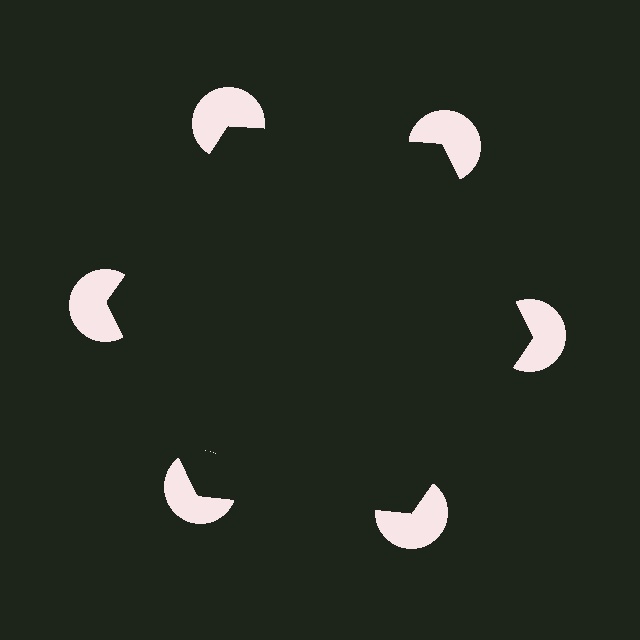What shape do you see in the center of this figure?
An illusory hexagon — its edges are inferred from the aligned wedge cuts in the pac-man discs, not physically drawn.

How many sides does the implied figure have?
6 sides.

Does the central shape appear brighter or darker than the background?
It typically appears slightly darker than the background, even though no actual brightness change is drawn.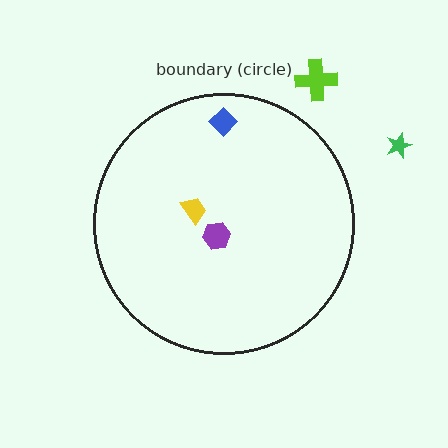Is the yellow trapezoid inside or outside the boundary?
Inside.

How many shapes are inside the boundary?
3 inside, 2 outside.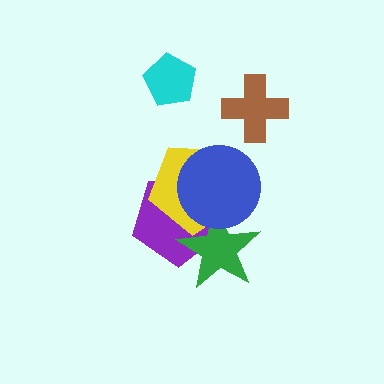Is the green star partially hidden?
Yes, it is partially covered by another shape.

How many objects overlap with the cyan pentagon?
0 objects overlap with the cyan pentagon.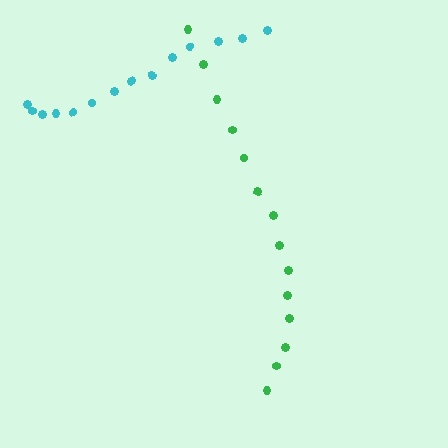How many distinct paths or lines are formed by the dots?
There are 2 distinct paths.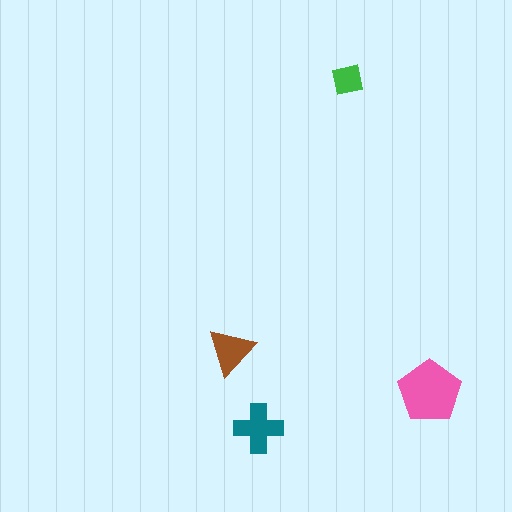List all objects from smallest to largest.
The green square, the brown triangle, the teal cross, the pink pentagon.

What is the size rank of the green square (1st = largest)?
4th.